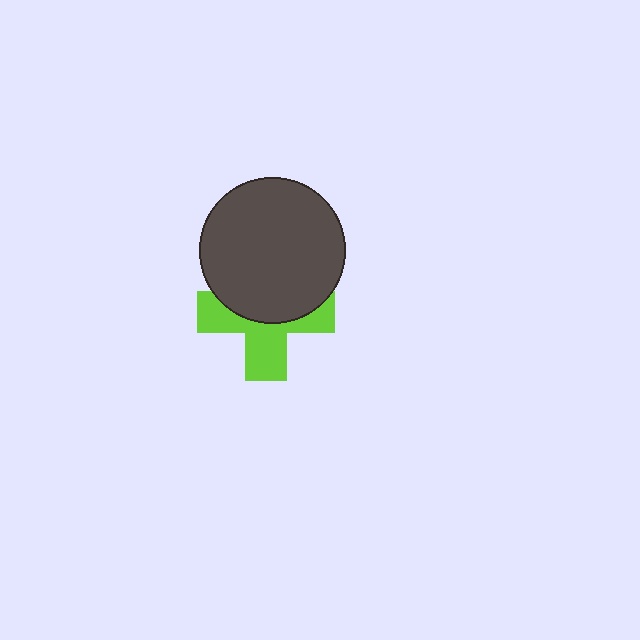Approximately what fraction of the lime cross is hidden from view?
Roughly 49% of the lime cross is hidden behind the dark gray circle.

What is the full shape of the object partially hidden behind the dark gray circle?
The partially hidden object is a lime cross.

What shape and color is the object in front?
The object in front is a dark gray circle.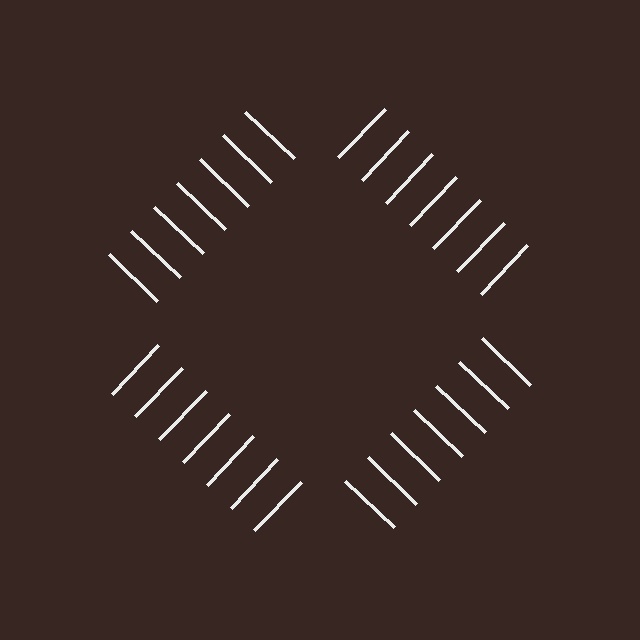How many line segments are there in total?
28 — 7 along each of the 4 edges.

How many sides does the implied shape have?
4 sides — the line-ends trace a square.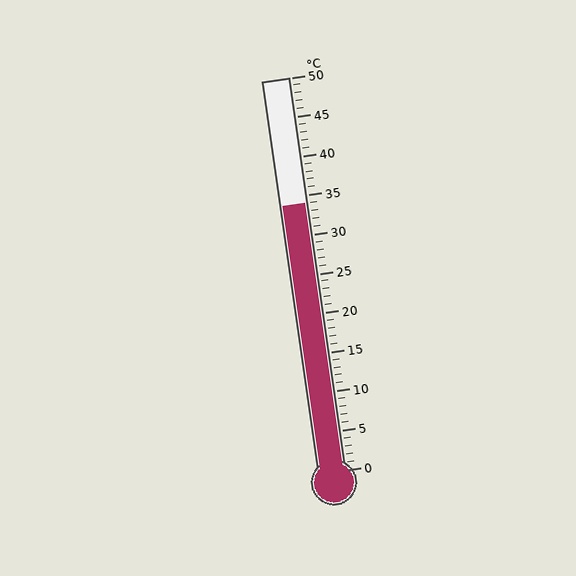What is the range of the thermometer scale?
The thermometer scale ranges from 0°C to 50°C.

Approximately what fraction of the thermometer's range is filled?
The thermometer is filled to approximately 70% of its range.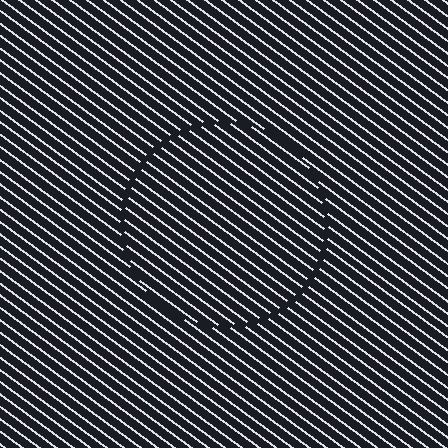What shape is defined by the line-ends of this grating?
An illusory circle. The interior of the shape contains the same grating, shifted by half a period — the contour is defined by the phase discontinuity where line-ends from the inner and outer gratings abut.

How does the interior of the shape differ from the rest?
The interior of the shape contains the same grating, shifted by half a period — the contour is defined by the phase discontinuity where line-ends from the inner and outer gratings abut.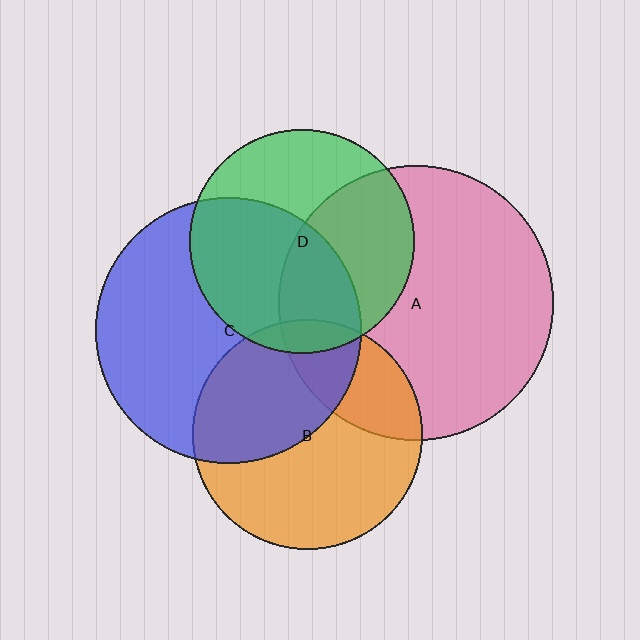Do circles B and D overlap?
Yes.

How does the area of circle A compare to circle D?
Approximately 1.5 times.